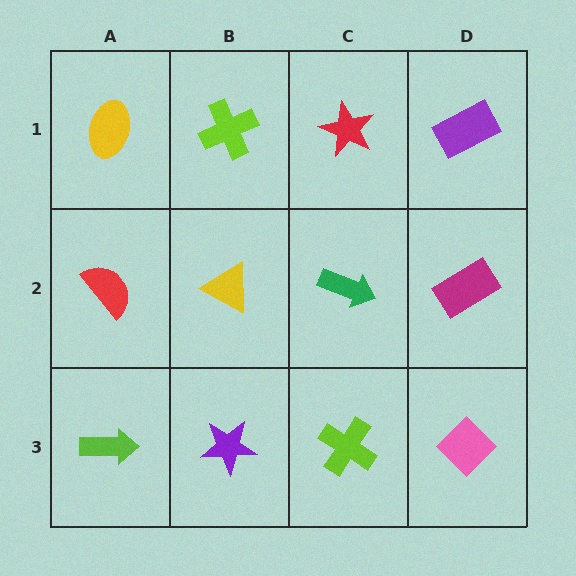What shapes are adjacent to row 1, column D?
A magenta rectangle (row 2, column D), a red star (row 1, column C).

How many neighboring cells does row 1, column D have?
2.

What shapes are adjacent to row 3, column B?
A yellow triangle (row 2, column B), a lime arrow (row 3, column A), a lime cross (row 3, column C).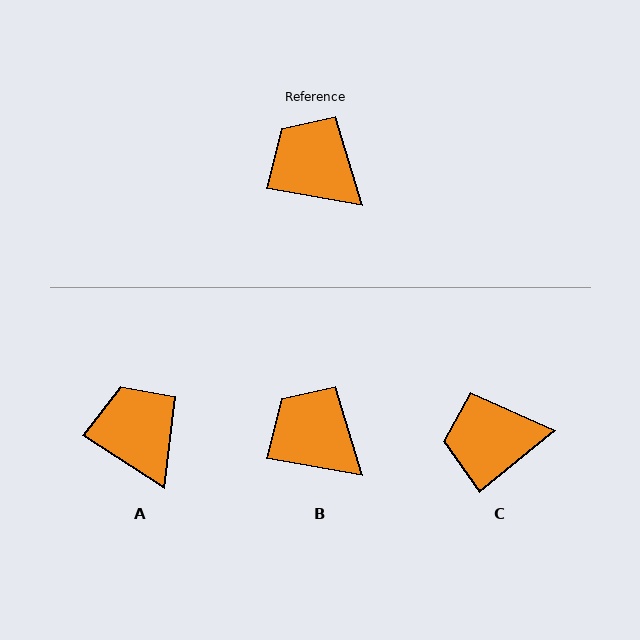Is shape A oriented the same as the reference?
No, it is off by about 23 degrees.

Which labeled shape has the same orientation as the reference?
B.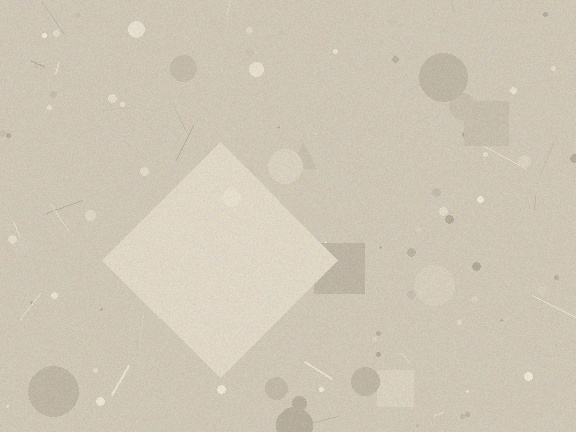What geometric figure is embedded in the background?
A diamond is embedded in the background.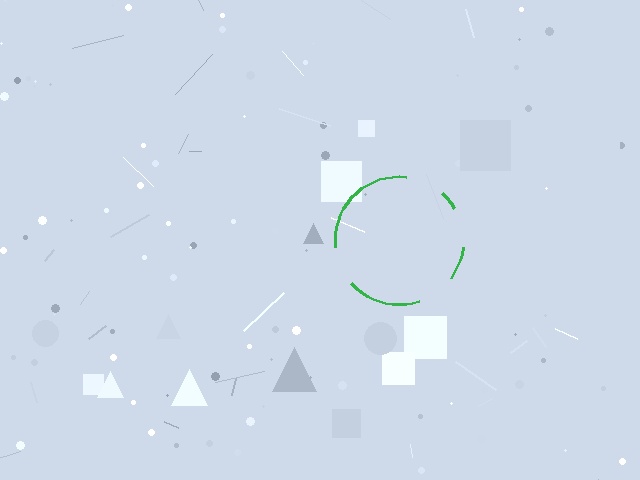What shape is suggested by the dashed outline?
The dashed outline suggests a circle.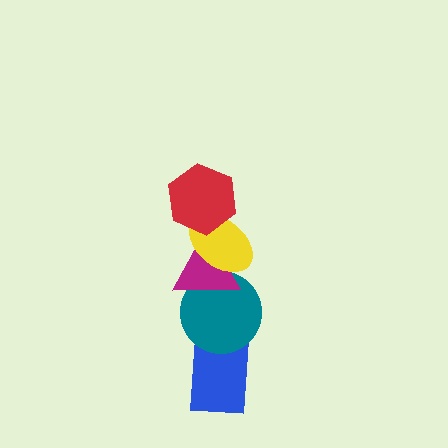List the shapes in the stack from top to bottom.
From top to bottom: the red hexagon, the yellow ellipse, the magenta triangle, the teal circle, the blue rectangle.